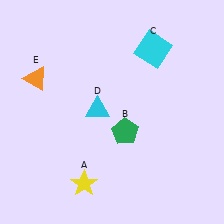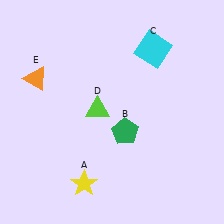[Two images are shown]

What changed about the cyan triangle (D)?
In Image 1, D is cyan. In Image 2, it changed to lime.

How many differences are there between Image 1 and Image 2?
There is 1 difference between the two images.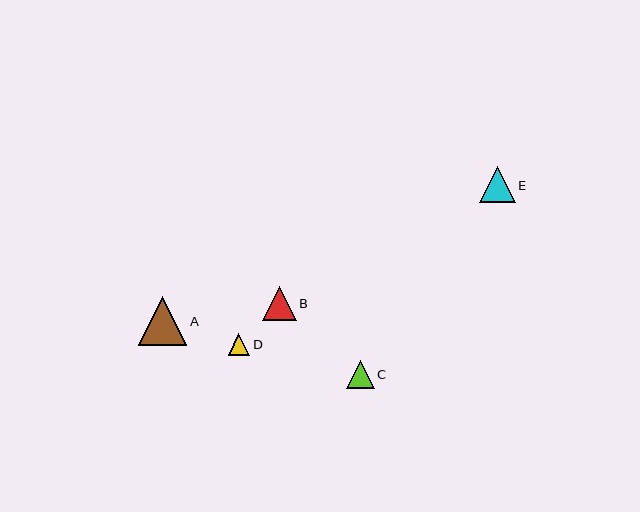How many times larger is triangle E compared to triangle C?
Triangle E is approximately 1.3 times the size of triangle C.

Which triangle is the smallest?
Triangle D is the smallest with a size of approximately 21 pixels.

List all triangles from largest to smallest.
From largest to smallest: A, E, B, C, D.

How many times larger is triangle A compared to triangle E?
Triangle A is approximately 1.3 times the size of triangle E.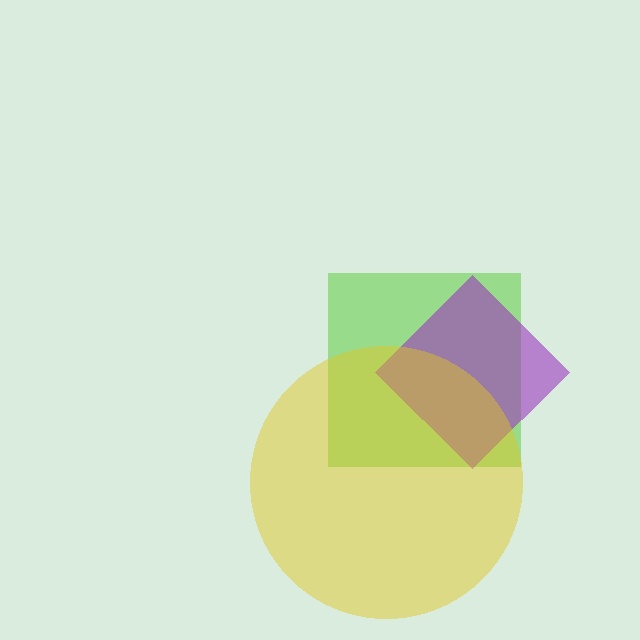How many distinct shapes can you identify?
There are 3 distinct shapes: a lime square, a purple diamond, a yellow circle.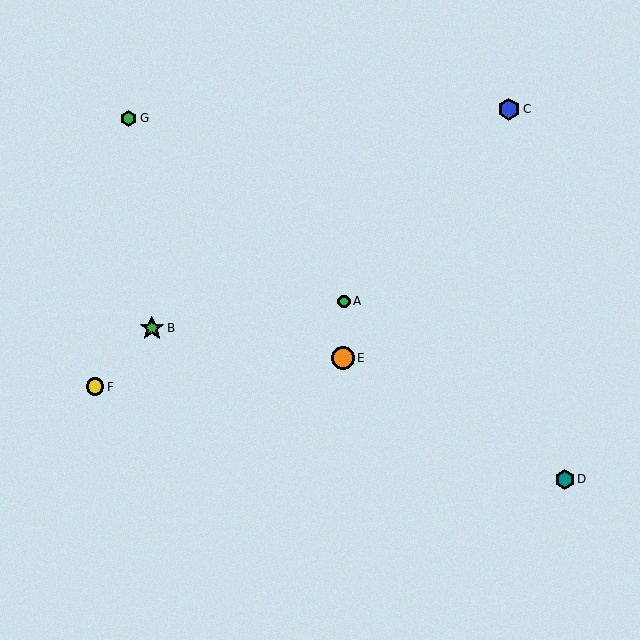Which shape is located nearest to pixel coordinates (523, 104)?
The blue hexagon (labeled C) at (509, 109) is nearest to that location.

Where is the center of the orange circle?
The center of the orange circle is at (343, 358).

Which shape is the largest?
The green star (labeled B) is the largest.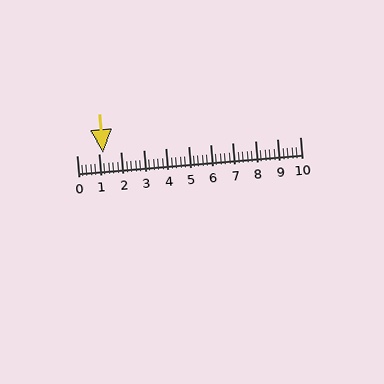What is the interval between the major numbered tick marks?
The major tick marks are spaced 1 units apart.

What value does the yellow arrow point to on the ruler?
The yellow arrow points to approximately 1.2.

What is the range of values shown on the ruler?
The ruler shows values from 0 to 10.